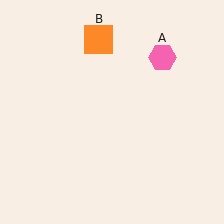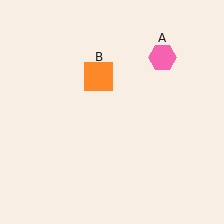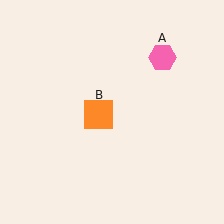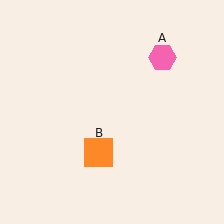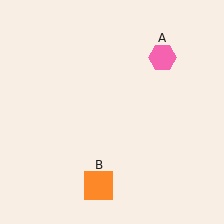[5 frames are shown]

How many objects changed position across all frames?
1 object changed position: orange square (object B).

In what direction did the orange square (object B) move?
The orange square (object B) moved down.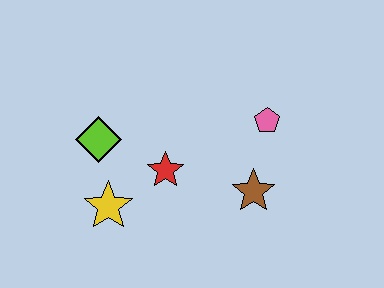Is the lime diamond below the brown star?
No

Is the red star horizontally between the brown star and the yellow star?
Yes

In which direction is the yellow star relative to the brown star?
The yellow star is to the left of the brown star.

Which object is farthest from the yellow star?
The pink pentagon is farthest from the yellow star.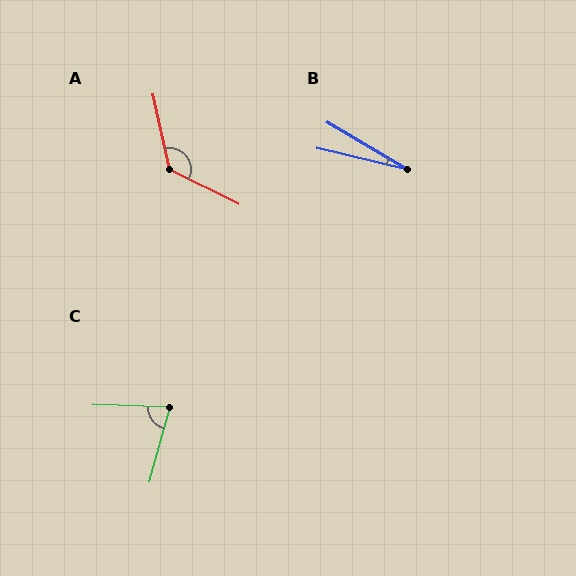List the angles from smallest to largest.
B (17°), C (76°), A (128°).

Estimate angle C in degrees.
Approximately 76 degrees.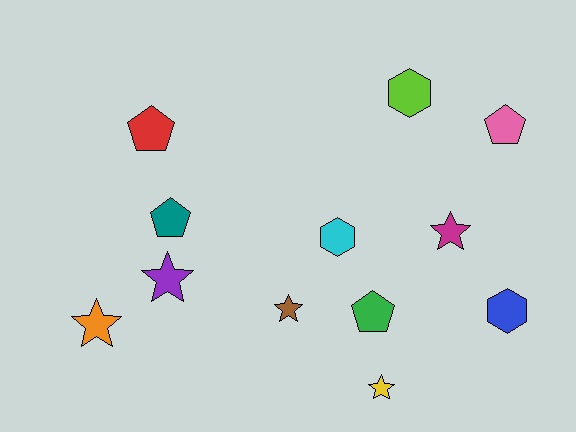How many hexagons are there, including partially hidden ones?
There are 3 hexagons.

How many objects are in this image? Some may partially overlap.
There are 12 objects.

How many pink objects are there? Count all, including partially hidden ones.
There is 1 pink object.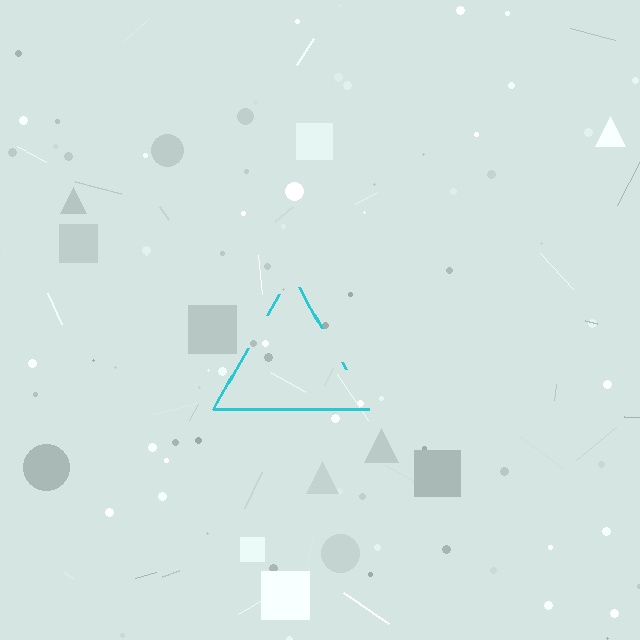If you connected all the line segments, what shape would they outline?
They would outline a triangle.